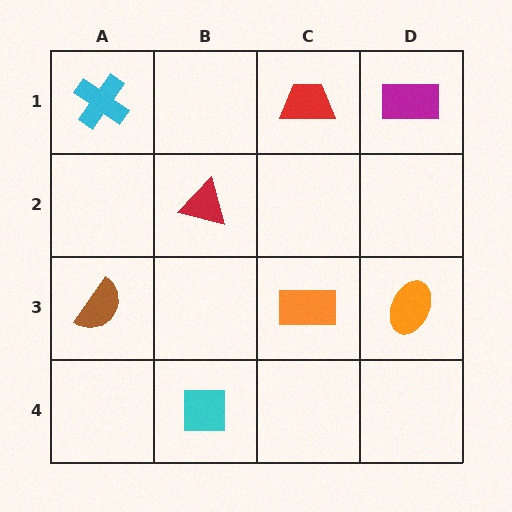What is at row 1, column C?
A red trapezoid.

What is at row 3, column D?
An orange ellipse.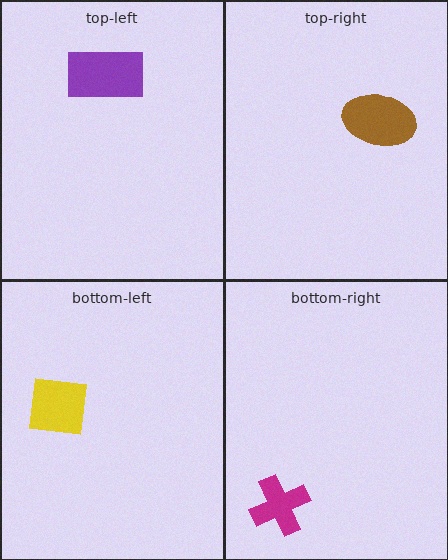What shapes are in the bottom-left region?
The yellow square.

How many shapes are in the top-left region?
1.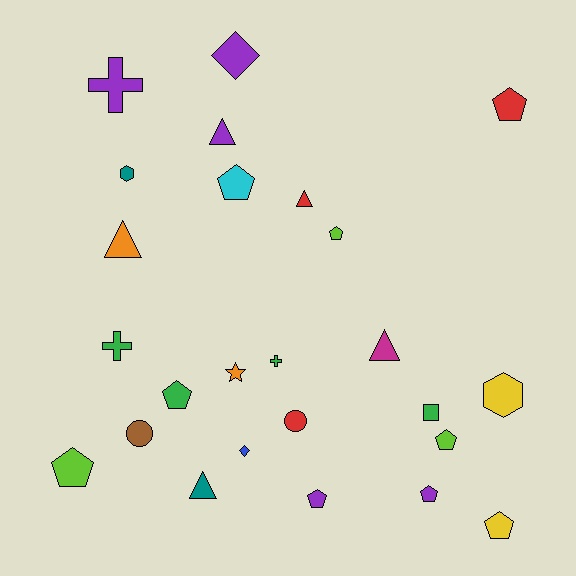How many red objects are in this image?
There are 3 red objects.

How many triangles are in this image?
There are 5 triangles.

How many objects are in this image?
There are 25 objects.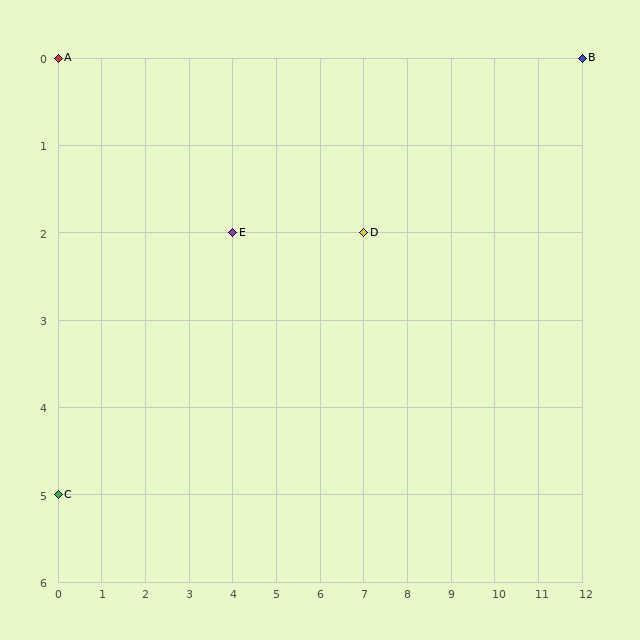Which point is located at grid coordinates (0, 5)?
Point C is at (0, 5).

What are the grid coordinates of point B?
Point B is at grid coordinates (12, 0).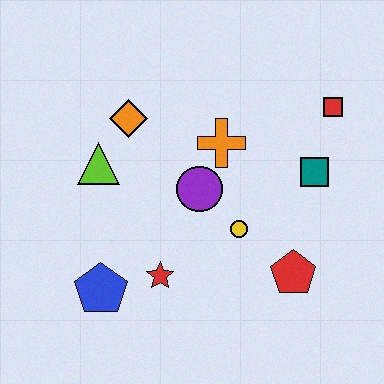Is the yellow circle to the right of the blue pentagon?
Yes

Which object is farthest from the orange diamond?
The red pentagon is farthest from the orange diamond.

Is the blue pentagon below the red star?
Yes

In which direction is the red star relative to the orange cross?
The red star is below the orange cross.